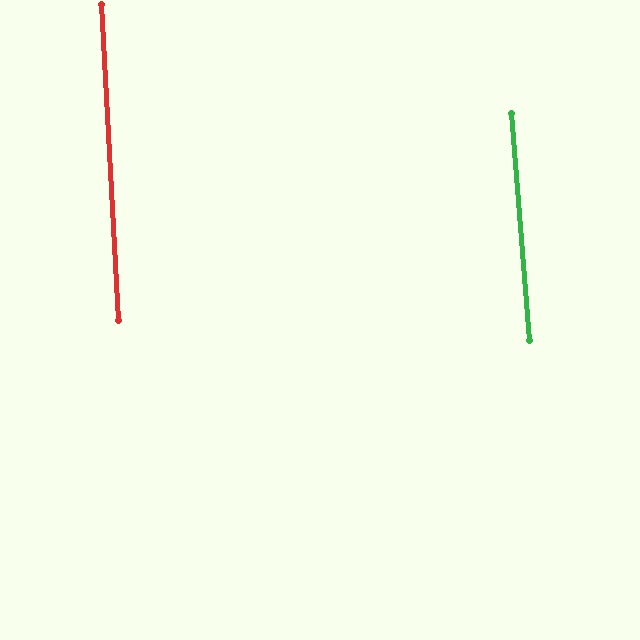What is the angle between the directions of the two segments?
Approximately 1 degree.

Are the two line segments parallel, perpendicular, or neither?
Parallel — their directions differ by only 1.5°.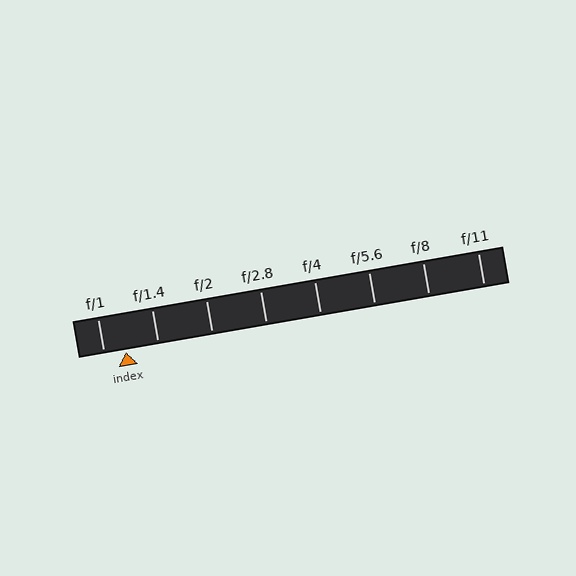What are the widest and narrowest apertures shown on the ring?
The widest aperture shown is f/1 and the narrowest is f/11.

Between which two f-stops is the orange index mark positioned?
The index mark is between f/1 and f/1.4.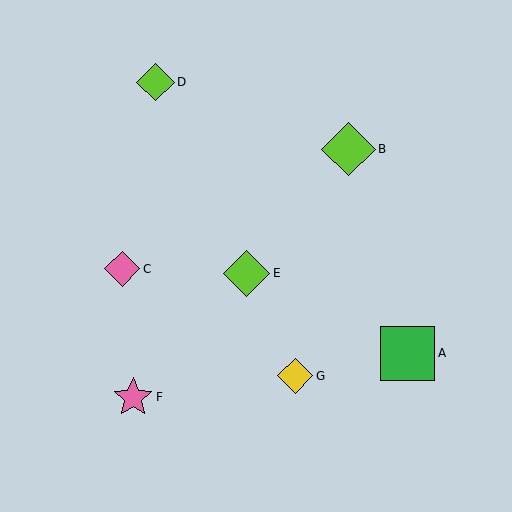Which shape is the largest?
The green square (labeled A) is the largest.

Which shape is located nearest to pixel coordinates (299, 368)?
The yellow diamond (labeled G) at (295, 376) is nearest to that location.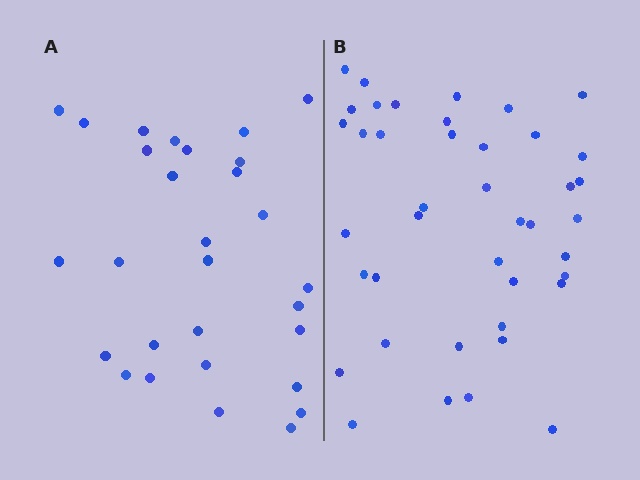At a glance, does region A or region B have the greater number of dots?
Region B (the right region) has more dots.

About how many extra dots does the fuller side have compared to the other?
Region B has roughly 12 or so more dots than region A.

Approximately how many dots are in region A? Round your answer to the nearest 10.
About 30 dots. (The exact count is 29, which rounds to 30.)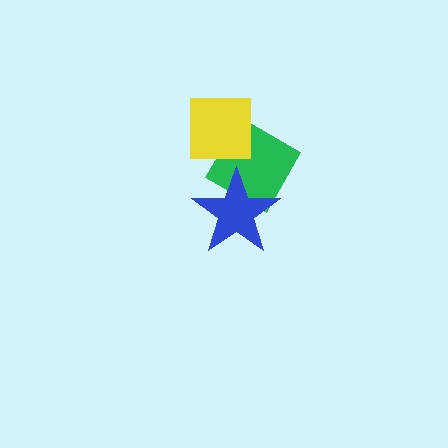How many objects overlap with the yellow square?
1 object overlaps with the yellow square.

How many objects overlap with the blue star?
1 object overlaps with the blue star.